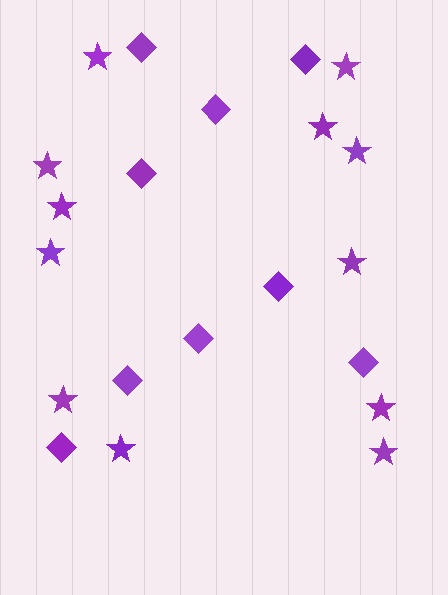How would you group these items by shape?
There are 2 groups: one group of diamonds (9) and one group of stars (12).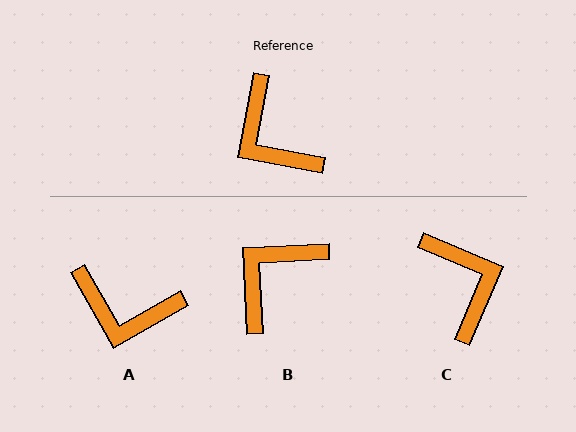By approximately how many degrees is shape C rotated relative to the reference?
Approximately 168 degrees counter-clockwise.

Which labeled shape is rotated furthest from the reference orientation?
C, about 168 degrees away.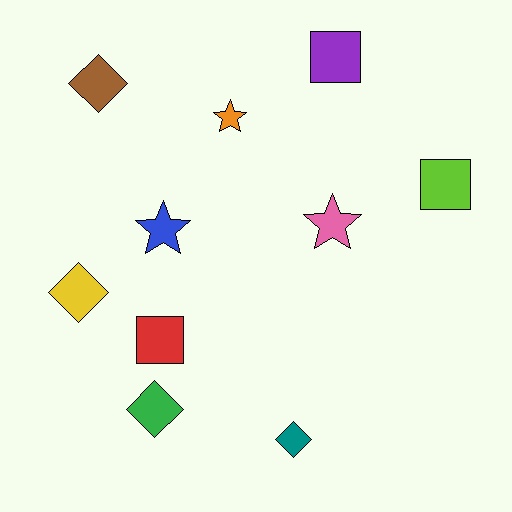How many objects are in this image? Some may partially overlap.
There are 10 objects.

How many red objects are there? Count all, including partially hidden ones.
There is 1 red object.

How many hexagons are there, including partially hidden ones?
There are no hexagons.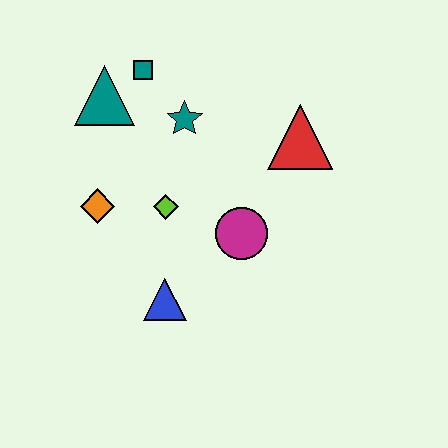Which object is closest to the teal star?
The teal square is closest to the teal star.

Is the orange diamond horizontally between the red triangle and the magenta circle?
No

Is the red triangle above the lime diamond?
Yes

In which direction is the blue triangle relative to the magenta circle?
The blue triangle is to the left of the magenta circle.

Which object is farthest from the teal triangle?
The blue triangle is farthest from the teal triangle.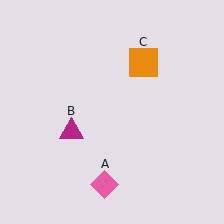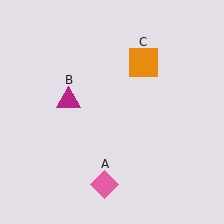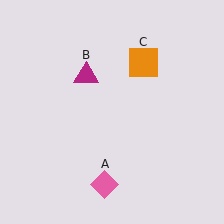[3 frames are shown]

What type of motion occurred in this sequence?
The magenta triangle (object B) rotated clockwise around the center of the scene.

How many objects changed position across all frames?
1 object changed position: magenta triangle (object B).